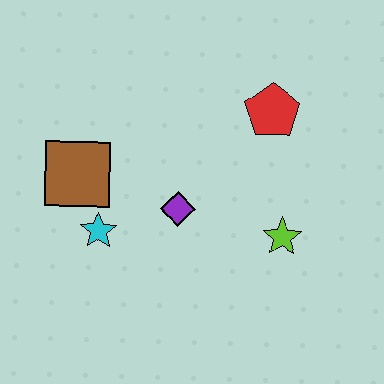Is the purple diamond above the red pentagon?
No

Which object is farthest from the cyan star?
The red pentagon is farthest from the cyan star.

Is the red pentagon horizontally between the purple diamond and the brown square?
No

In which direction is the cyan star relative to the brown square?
The cyan star is below the brown square.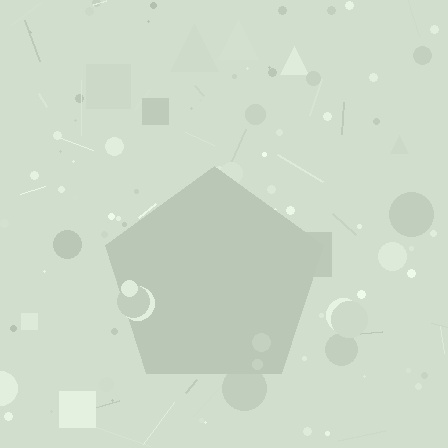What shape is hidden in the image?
A pentagon is hidden in the image.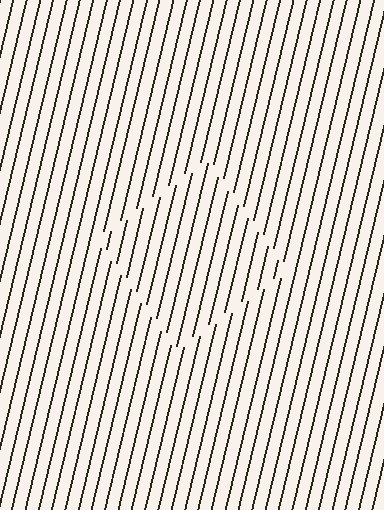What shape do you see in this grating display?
An illusory square. The interior of the shape contains the same grating, shifted by half a period — the contour is defined by the phase discontinuity where line-ends from the inner and outer gratings abut.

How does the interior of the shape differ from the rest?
The interior of the shape contains the same grating, shifted by half a period — the contour is defined by the phase discontinuity where line-ends from the inner and outer gratings abut.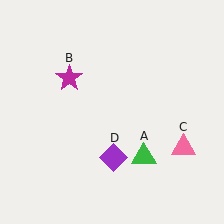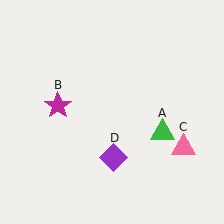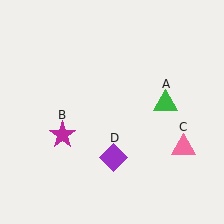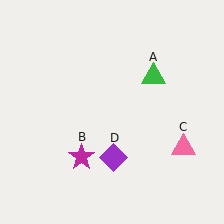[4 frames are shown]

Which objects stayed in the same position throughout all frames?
Pink triangle (object C) and purple diamond (object D) remained stationary.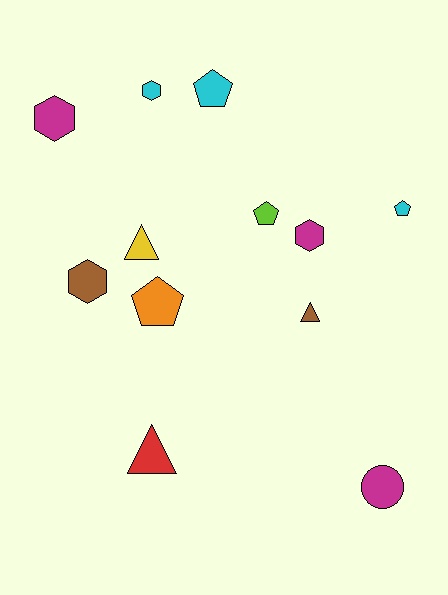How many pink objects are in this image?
There are no pink objects.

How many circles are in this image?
There is 1 circle.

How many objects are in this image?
There are 12 objects.